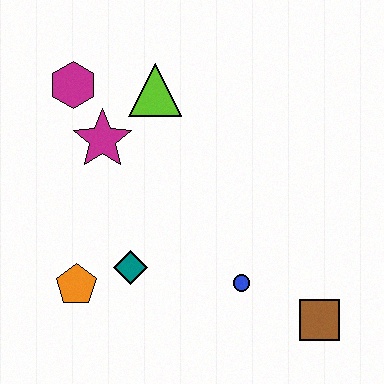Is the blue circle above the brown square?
Yes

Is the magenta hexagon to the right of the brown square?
No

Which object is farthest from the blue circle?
The magenta hexagon is farthest from the blue circle.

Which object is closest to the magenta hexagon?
The magenta star is closest to the magenta hexagon.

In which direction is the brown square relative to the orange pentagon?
The brown square is to the right of the orange pentagon.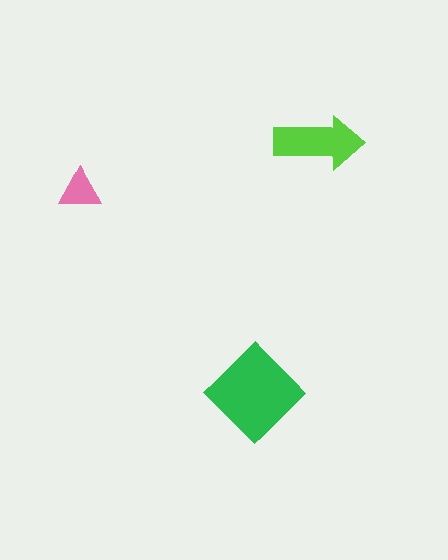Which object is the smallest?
The pink triangle.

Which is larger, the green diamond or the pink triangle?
The green diamond.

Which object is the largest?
The green diamond.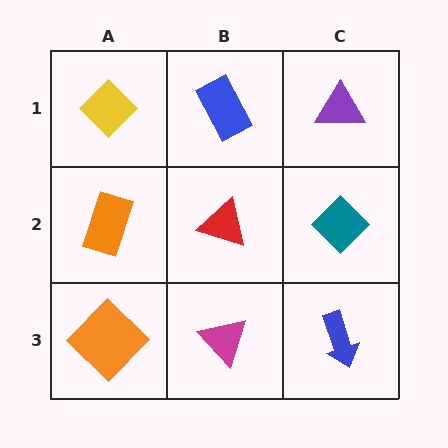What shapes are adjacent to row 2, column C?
A purple triangle (row 1, column C), a blue arrow (row 3, column C), a red triangle (row 2, column B).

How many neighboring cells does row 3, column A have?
2.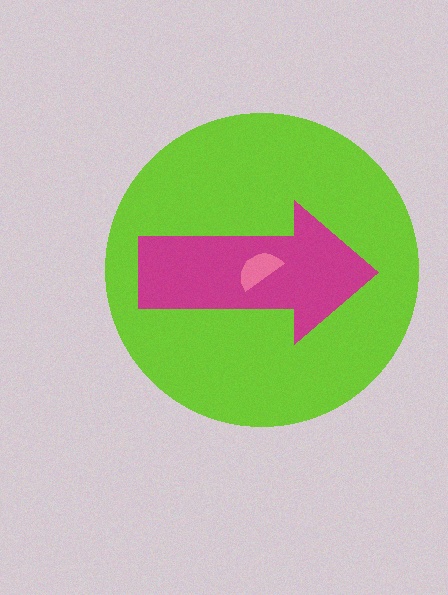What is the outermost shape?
The lime circle.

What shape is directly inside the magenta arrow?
The pink semicircle.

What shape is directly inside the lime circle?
The magenta arrow.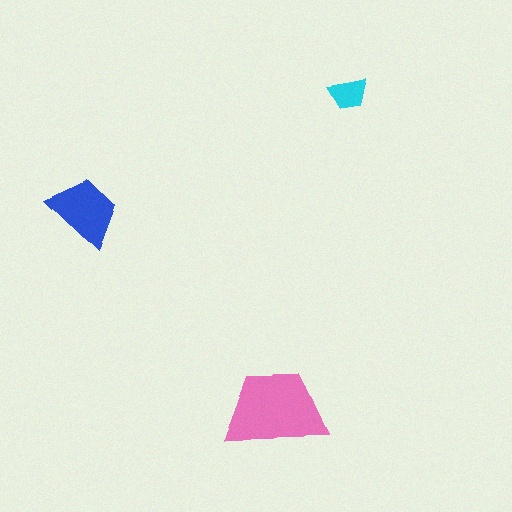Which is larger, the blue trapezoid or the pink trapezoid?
The pink one.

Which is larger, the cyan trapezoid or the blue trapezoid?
The blue one.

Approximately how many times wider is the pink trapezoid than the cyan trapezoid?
About 2.5 times wider.